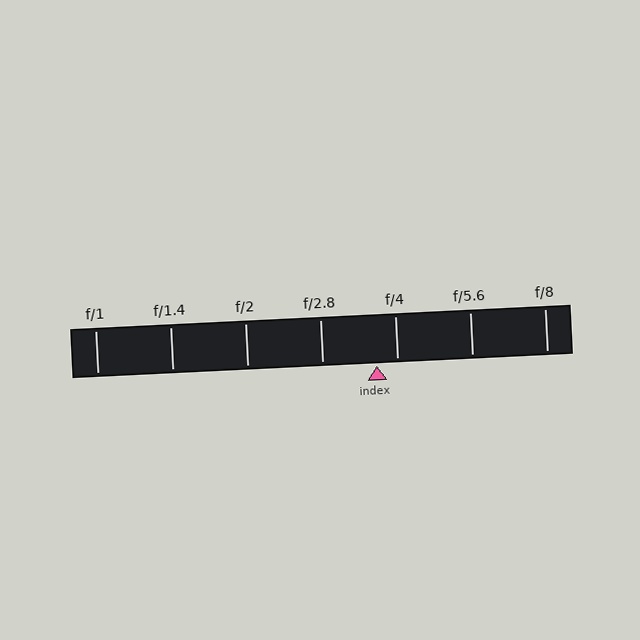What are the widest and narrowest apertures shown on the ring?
The widest aperture shown is f/1 and the narrowest is f/8.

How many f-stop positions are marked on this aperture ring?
There are 7 f-stop positions marked.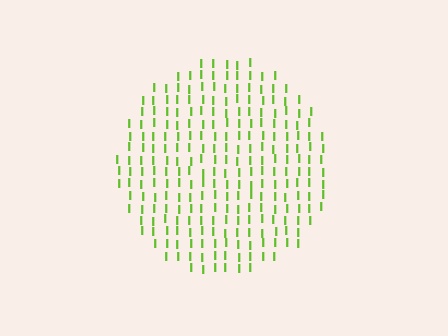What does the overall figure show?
The overall figure shows a circle.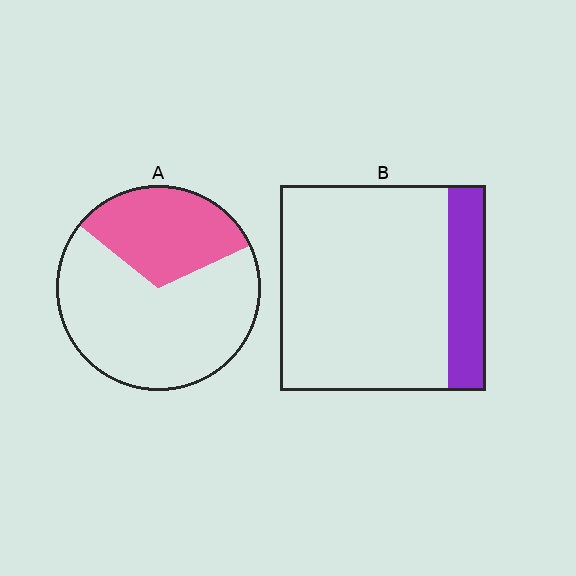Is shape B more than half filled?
No.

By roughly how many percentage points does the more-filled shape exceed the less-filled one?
By roughly 15 percentage points (A over B).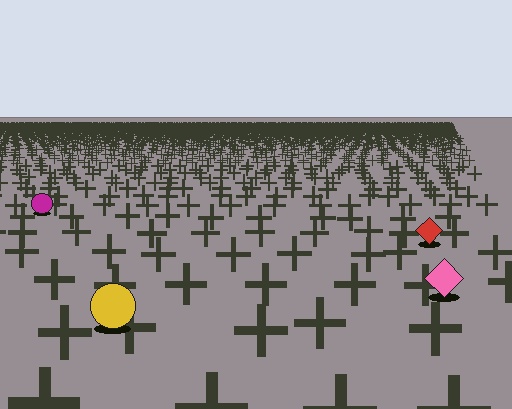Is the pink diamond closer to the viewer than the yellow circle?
No. The yellow circle is closer — you can tell from the texture gradient: the ground texture is coarser near it.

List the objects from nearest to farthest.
From nearest to farthest: the yellow circle, the pink diamond, the red diamond, the magenta circle.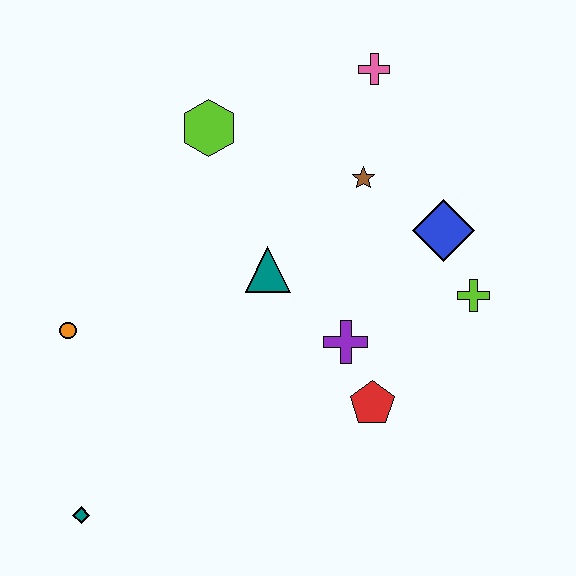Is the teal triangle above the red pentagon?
Yes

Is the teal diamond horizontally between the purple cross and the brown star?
No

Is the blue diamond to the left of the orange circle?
No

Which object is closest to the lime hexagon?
The teal triangle is closest to the lime hexagon.